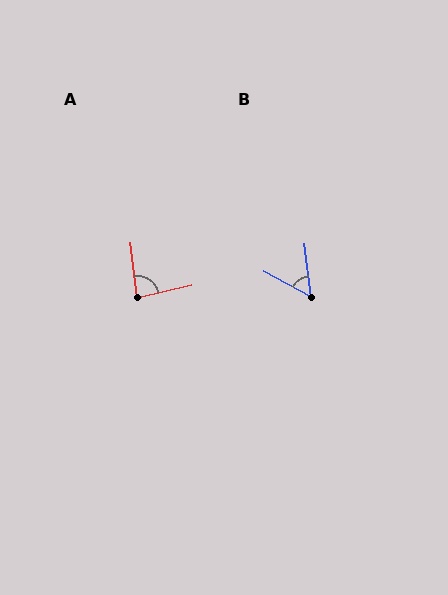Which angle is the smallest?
B, at approximately 54 degrees.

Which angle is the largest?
A, at approximately 83 degrees.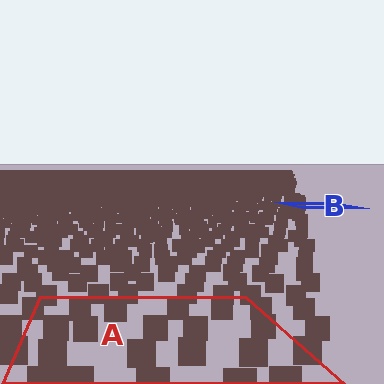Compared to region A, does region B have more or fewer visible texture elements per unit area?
Region B has more texture elements per unit area — they are packed more densely because it is farther away.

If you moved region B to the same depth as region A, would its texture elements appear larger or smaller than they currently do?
They would appear larger. At a closer depth, the same texture elements are projected at a bigger on-screen size.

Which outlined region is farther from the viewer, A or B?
Region B is farther from the viewer — the texture elements inside it appear smaller and more densely packed.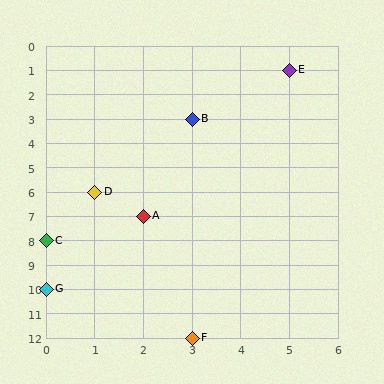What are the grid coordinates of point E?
Point E is at grid coordinates (5, 1).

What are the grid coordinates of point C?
Point C is at grid coordinates (0, 8).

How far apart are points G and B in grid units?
Points G and B are 3 columns and 7 rows apart (about 7.6 grid units diagonally).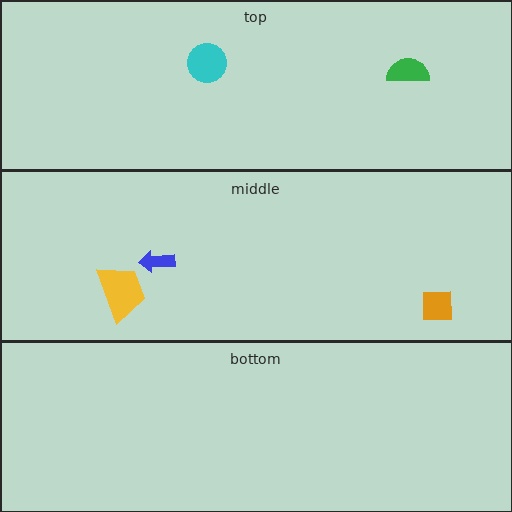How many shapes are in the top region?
2.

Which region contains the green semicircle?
The top region.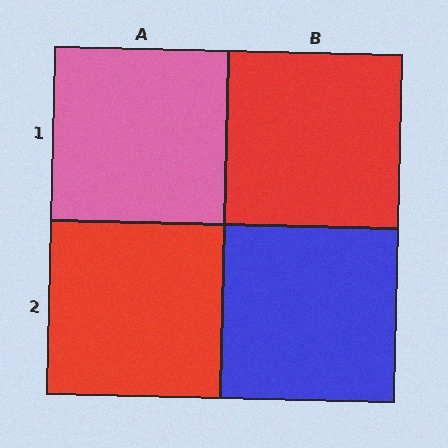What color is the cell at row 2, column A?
Red.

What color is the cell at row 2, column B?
Blue.